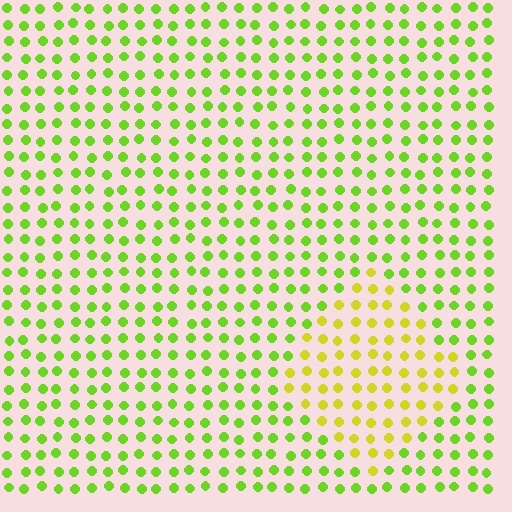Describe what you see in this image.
The image is filled with small lime elements in a uniform arrangement. A diamond-shaped region is visible where the elements are tinted to a slightly different hue, forming a subtle color boundary.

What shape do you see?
I see a diamond.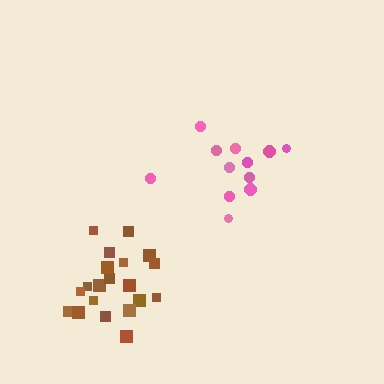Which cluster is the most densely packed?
Brown.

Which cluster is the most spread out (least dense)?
Pink.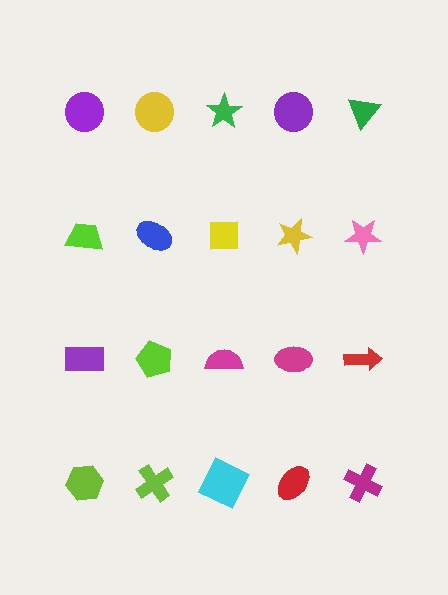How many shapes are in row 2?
5 shapes.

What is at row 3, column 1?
A purple rectangle.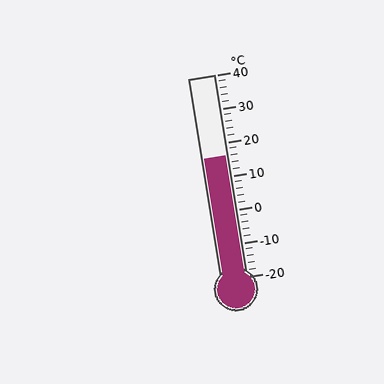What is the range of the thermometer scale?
The thermometer scale ranges from -20°C to 40°C.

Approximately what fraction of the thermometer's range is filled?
The thermometer is filled to approximately 60% of its range.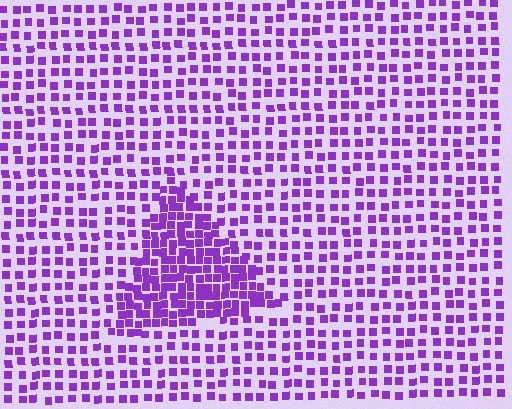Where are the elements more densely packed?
The elements are more densely packed inside the triangle boundary.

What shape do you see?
I see a triangle.